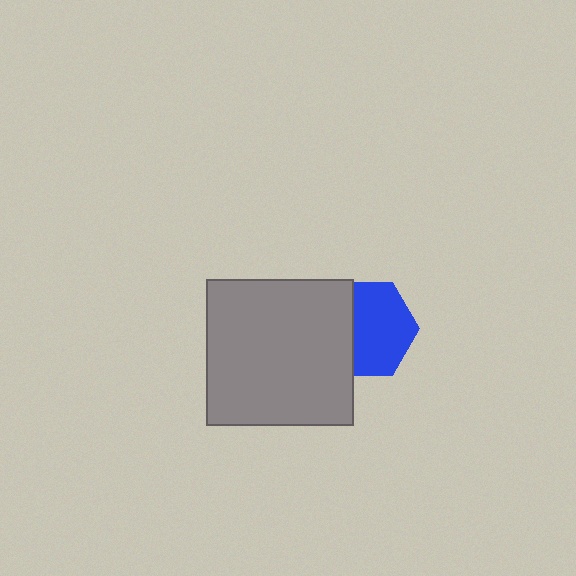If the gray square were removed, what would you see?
You would see the complete blue hexagon.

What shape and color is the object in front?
The object in front is a gray square.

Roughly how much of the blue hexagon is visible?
Most of it is visible (roughly 65%).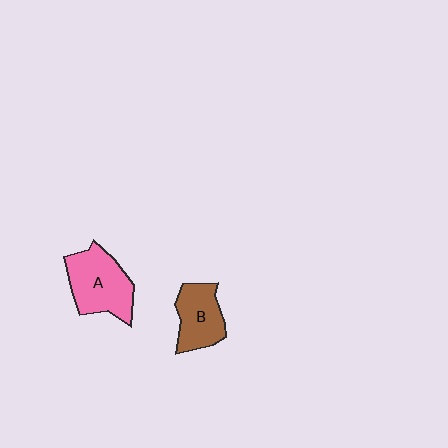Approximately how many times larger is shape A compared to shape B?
Approximately 1.3 times.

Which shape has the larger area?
Shape A (pink).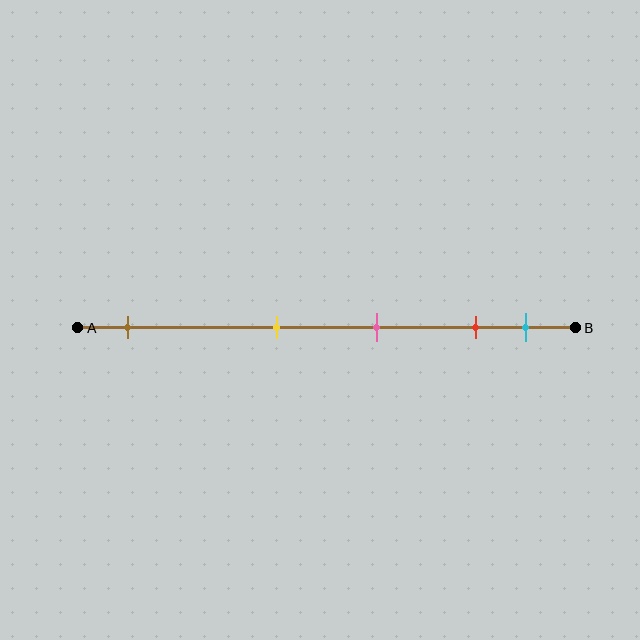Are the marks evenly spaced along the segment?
No, the marks are not evenly spaced.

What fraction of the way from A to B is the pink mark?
The pink mark is approximately 60% (0.6) of the way from A to B.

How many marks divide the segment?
There are 5 marks dividing the segment.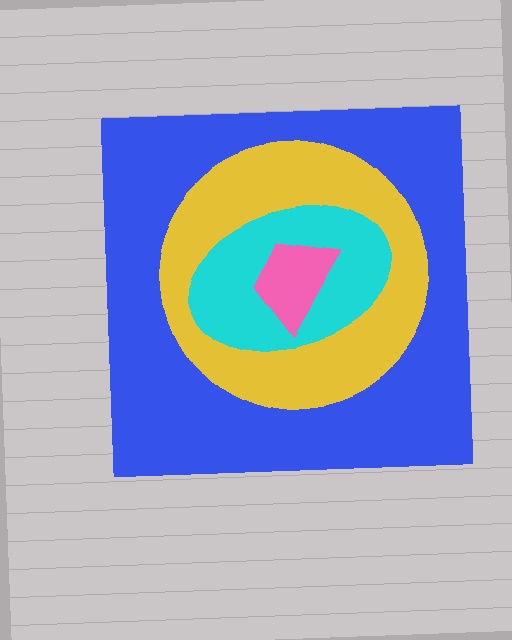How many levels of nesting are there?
4.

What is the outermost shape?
The blue square.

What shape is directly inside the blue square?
The yellow circle.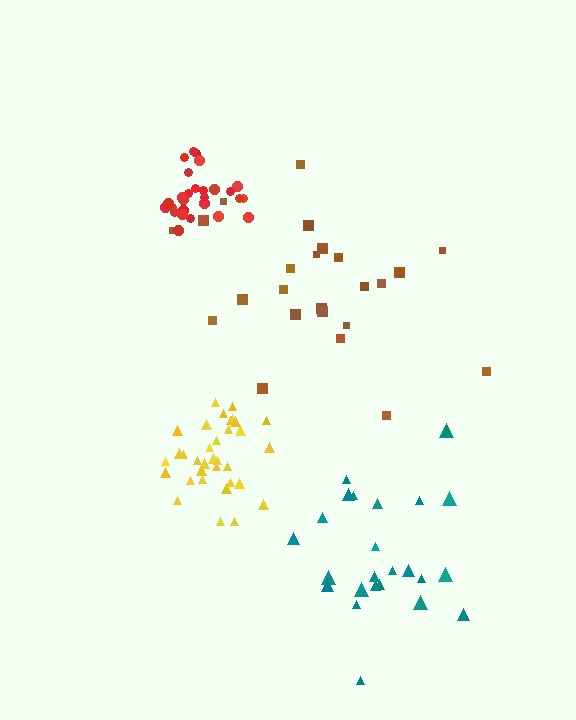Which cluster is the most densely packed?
Red.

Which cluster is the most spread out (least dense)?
Brown.